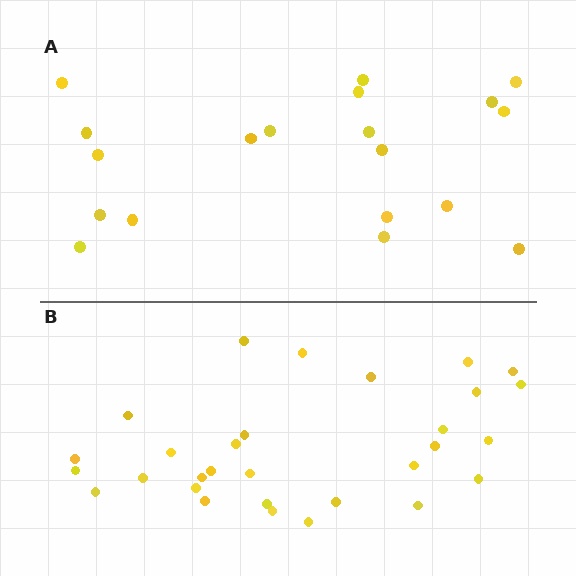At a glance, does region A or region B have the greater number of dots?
Region B (the bottom region) has more dots.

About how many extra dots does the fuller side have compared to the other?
Region B has roughly 12 or so more dots than region A.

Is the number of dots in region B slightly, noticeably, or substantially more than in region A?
Region B has substantially more. The ratio is roughly 1.6 to 1.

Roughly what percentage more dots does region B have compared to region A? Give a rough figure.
About 60% more.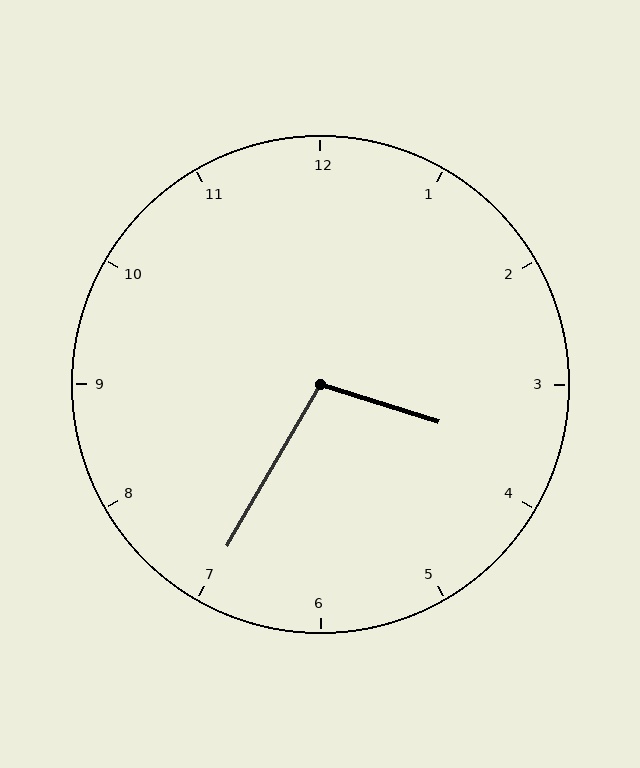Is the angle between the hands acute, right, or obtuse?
It is obtuse.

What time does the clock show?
3:35.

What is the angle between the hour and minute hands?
Approximately 102 degrees.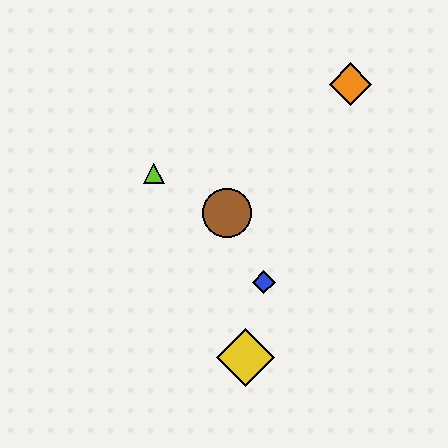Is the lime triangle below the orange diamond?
Yes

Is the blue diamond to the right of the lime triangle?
Yes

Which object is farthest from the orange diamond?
The yellow diamond is farthest from the orange diamond.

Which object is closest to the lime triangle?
The brown circle is closest to the lime triangle.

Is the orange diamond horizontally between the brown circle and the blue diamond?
No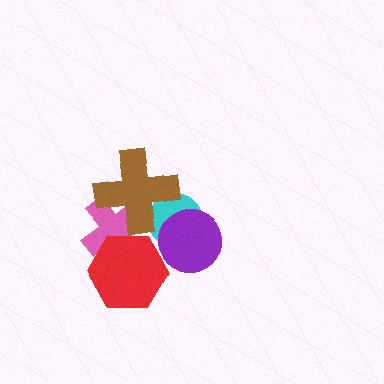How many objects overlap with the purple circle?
1 object overlaps with the purple circle.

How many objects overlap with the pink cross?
2 objects overlap with the pink cross.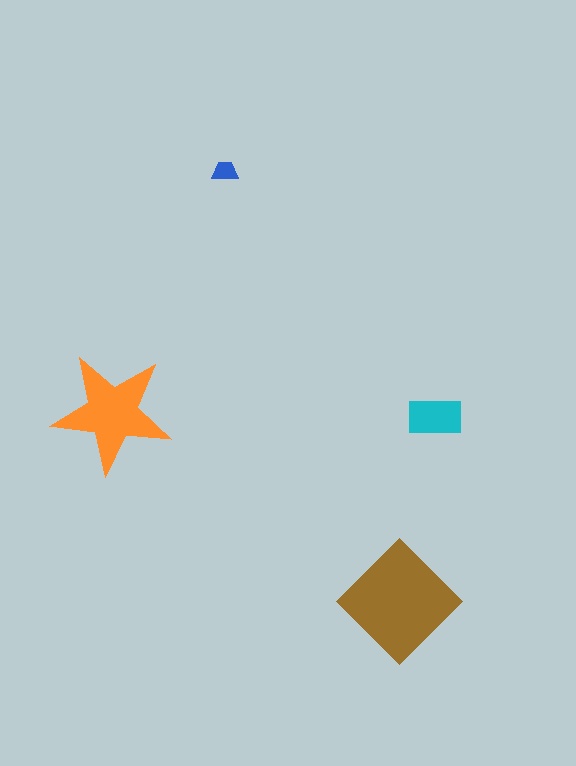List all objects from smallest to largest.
The blue trapezoid, the cyan rectangle, the orange star, the brown diamond.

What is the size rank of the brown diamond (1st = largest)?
1st.